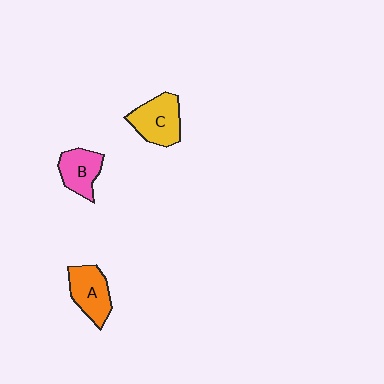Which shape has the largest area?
Shape C (yellow).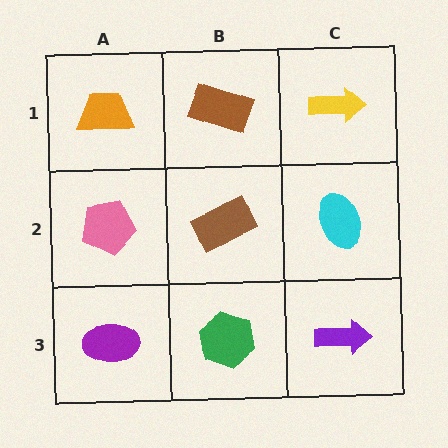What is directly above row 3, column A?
A pink pentagon.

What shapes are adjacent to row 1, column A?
A pink pentagon (row 2, column A), a brown rectangle (row 1, column B).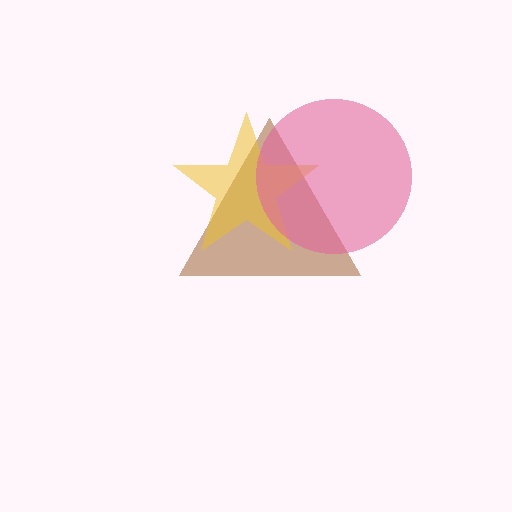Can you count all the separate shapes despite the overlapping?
Yes, there are 3 separate shapes.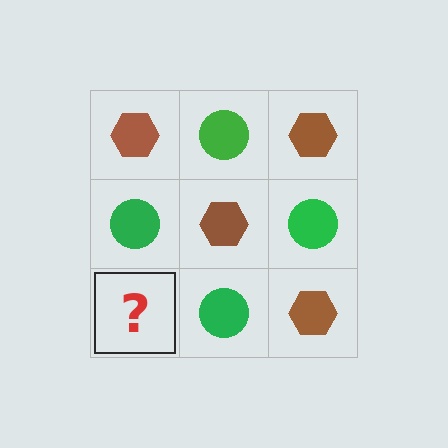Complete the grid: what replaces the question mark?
The question mark should be replaced with a brown hexagon.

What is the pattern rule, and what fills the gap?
The rule is that it alternates brown hexagon and green circle in a checkerboard pattern. The gap should be filled with a brown hexagon.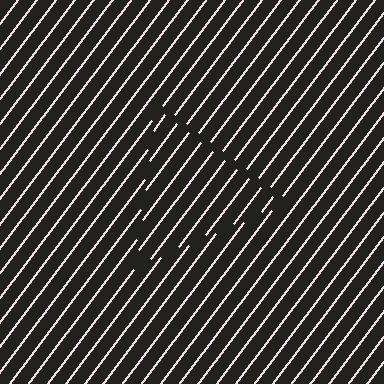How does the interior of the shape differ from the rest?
The interior of the shape contains the same grating, shifted by half a period — the contour is defined by the phase discontinuity where line-ends from the inner and outer gratings abut.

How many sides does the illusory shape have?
3 sides — the line-ends trace a triangle.